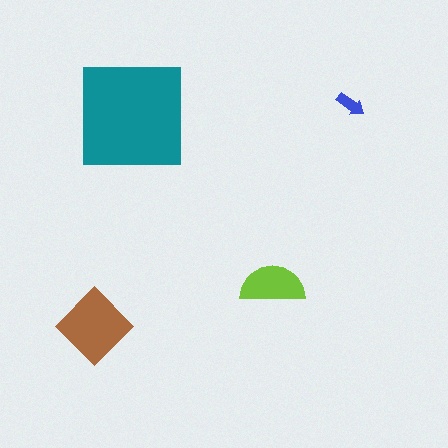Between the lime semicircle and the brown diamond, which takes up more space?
The brown diamond.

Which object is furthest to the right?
The blue arrow is rightmost.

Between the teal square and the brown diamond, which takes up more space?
The teal square.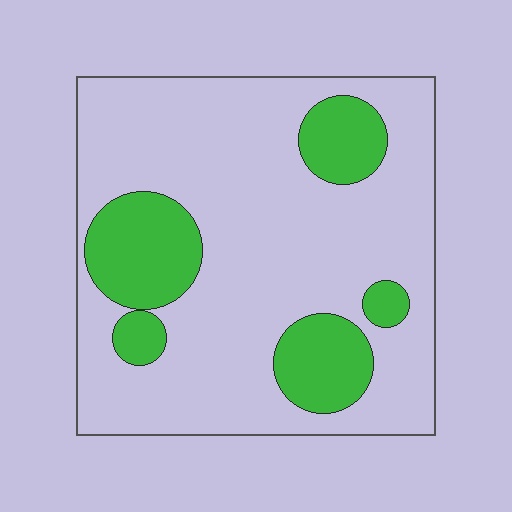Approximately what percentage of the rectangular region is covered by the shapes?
Approximately 25%.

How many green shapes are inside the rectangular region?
5.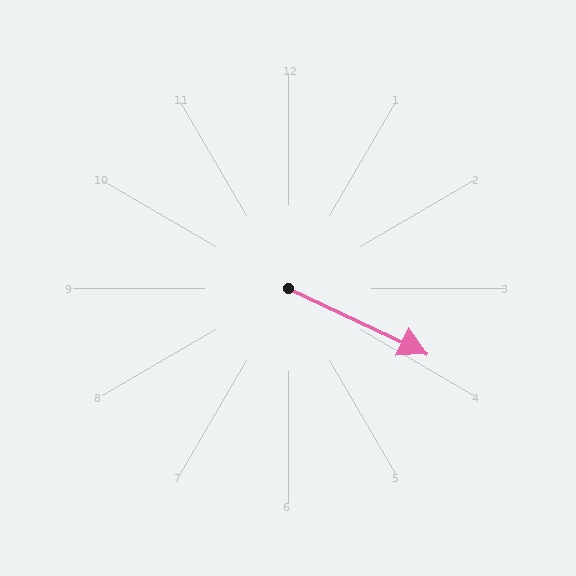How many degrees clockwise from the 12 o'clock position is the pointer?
Approximately 115 degrees.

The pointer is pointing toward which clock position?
Roughly 4 o'clock.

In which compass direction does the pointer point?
Southeast.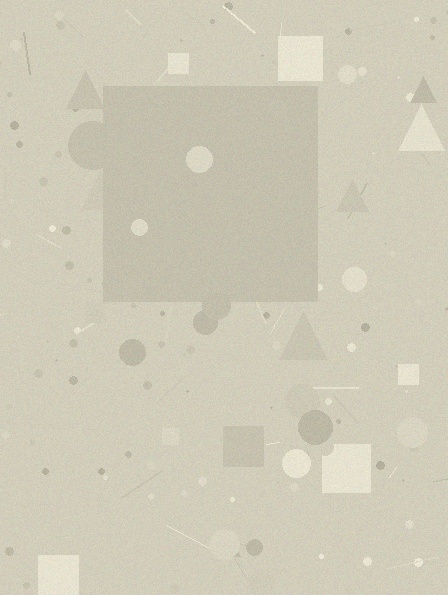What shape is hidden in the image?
A square is hidden in the image.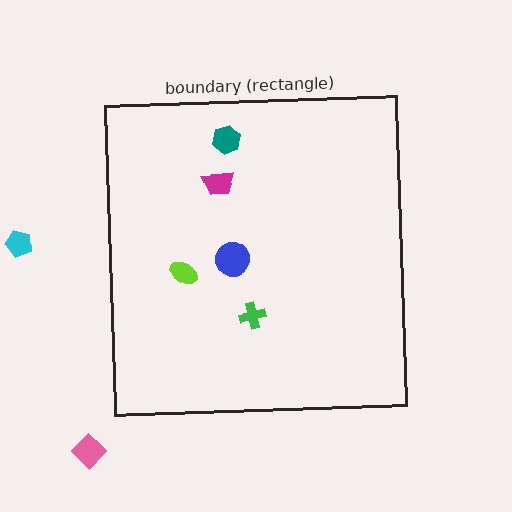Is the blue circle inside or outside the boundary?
Inside.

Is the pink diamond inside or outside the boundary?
Outside.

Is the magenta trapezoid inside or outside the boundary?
Inside.